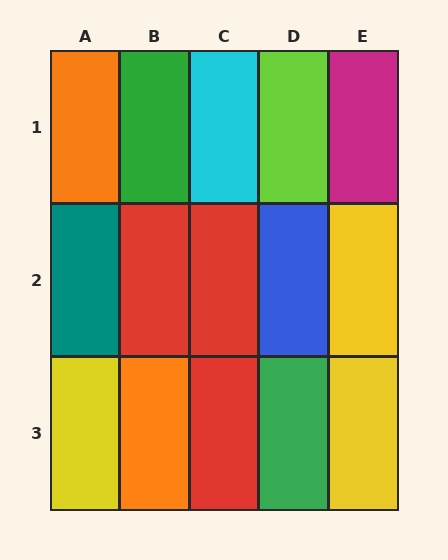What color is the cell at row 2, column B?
Red.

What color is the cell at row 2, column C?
Red.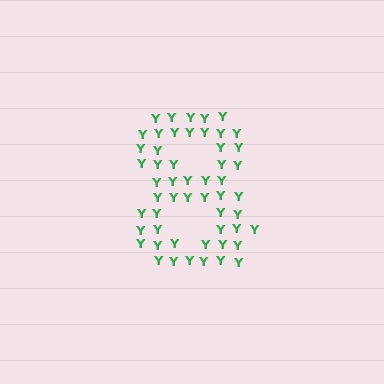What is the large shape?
The large shape is the digit 8.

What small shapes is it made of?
It is made of small letter Y's.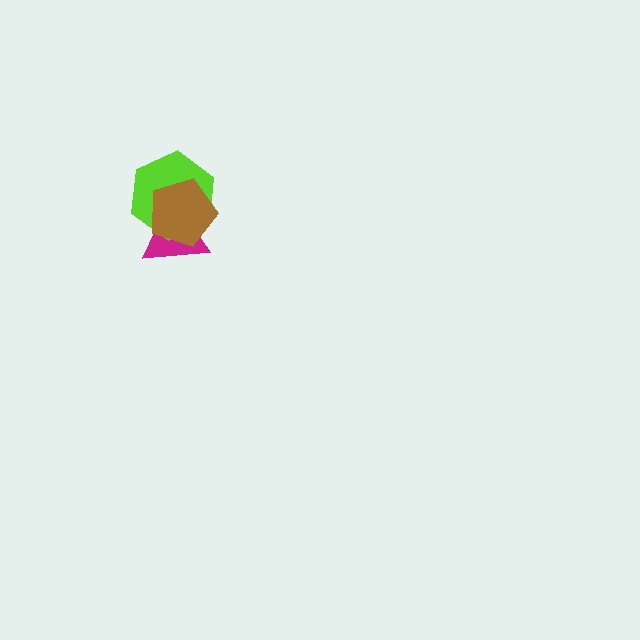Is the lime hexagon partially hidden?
Yes, it is partially covered by another shape.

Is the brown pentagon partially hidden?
No, no other shape covers it.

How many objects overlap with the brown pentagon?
2 objects overlap with the brown pentagon.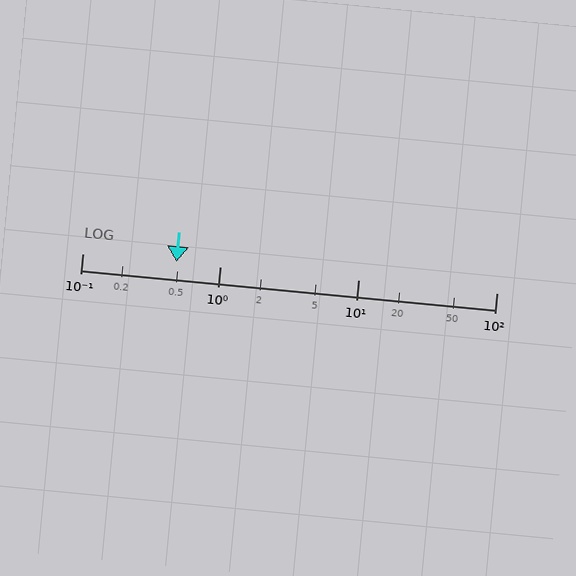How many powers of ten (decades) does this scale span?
The scale spans 3 decades, from 0.1 to 100.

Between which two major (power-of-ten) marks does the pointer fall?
The pointer is between 0.1 and 1.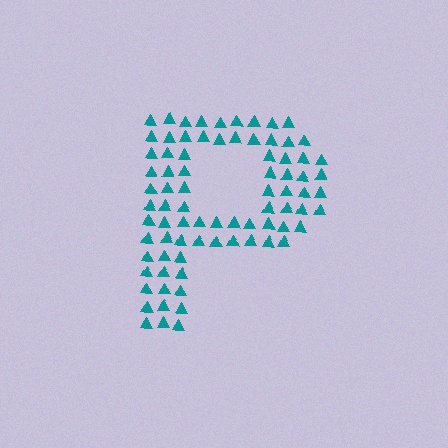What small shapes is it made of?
It is made of small triangles.